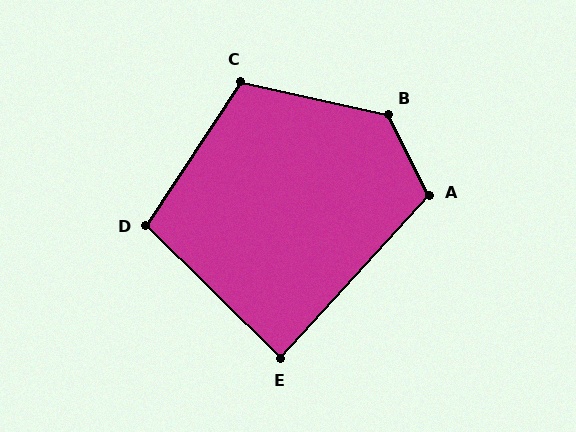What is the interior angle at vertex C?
Approximately 111 degrees (obtuse).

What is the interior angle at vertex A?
Approximately 111 degrees (obtuse).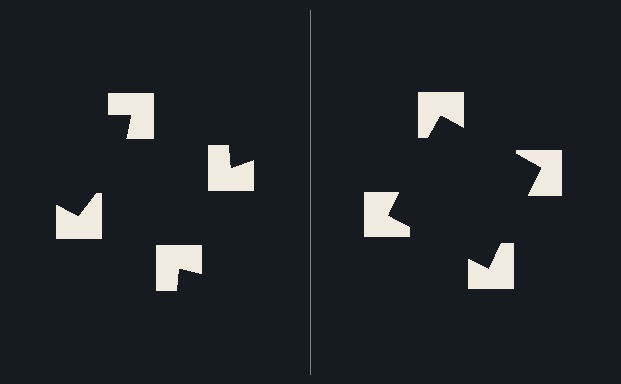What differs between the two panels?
The notched squares are positioned identically on both sides; only the wedge orientations differ. On the right they align to a square; on the left they are misaligned.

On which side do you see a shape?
An illusory square appears on the right side. On the left side the wedge cuts are rotated, so no coherent shape forms.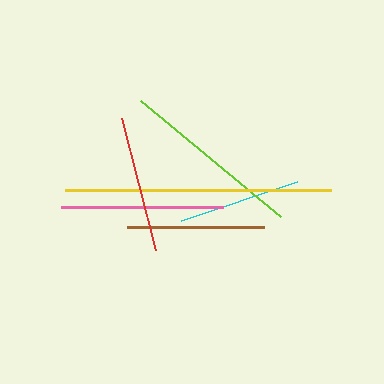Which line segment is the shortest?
The cyan line is the shortest at approximately 123 pixels.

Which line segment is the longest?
The yellow line is the longest at approximately 265 pixels.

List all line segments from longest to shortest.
From longest to shortest: yellow, lime, pink, red, brown, cyan.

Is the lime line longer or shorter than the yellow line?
The yellow line is longer than the lime line.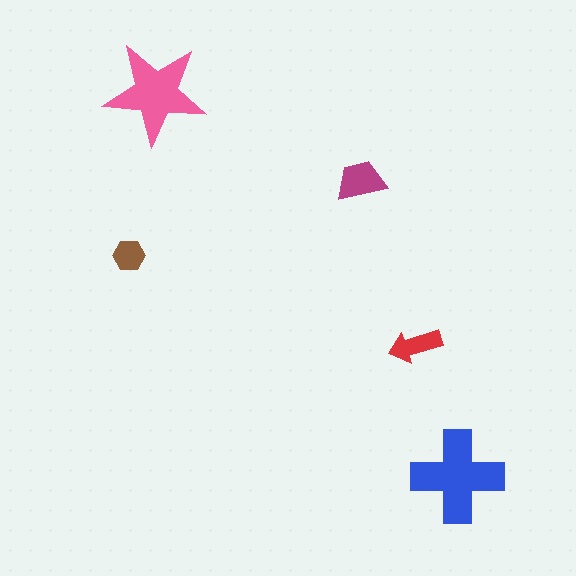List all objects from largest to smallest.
The blue cross, the pink star, the magenta trapezoid, the red arrow, the brown hexagon.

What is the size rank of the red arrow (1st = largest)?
4th.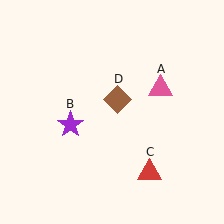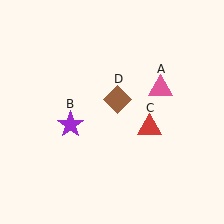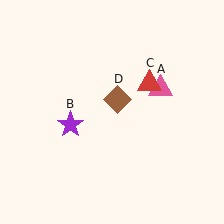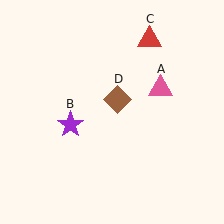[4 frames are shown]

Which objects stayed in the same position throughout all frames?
Pink triangle (object A) and purple star (object B) and brown diamond (object D) remained stationary.